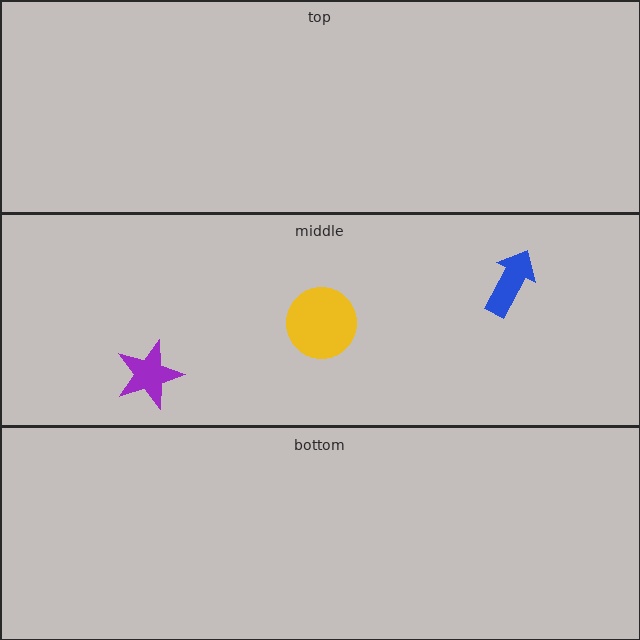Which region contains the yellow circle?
The middle region.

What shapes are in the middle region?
The yellow circle, the blue arrow, the purple star.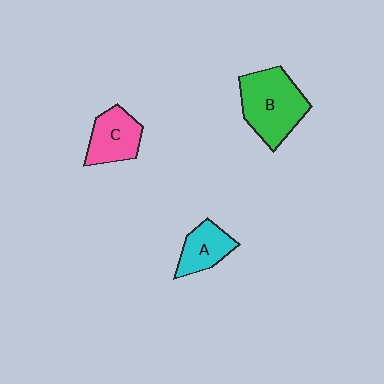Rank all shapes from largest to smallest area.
From largest to smallest: B (green), C (pink), A (cyan).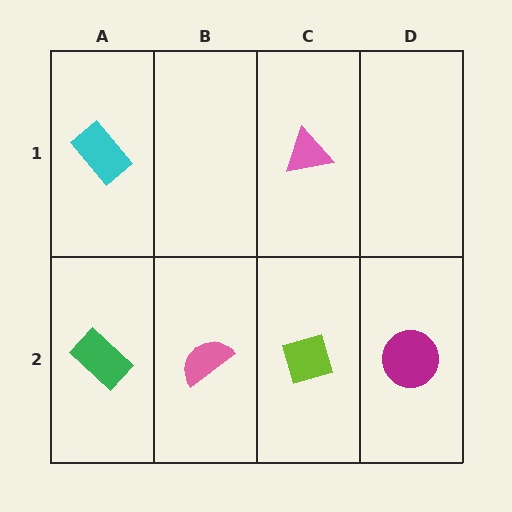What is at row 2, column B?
A pink semicircle.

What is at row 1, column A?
A cyan rectangle.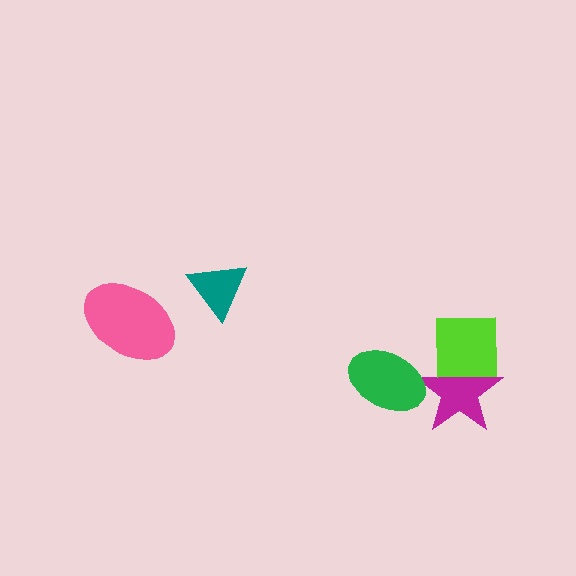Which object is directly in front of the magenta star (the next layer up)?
The green ellipse is directly in front of the magenta star.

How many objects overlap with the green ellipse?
1 object overlaps with the green ellipse.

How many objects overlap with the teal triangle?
0 objects overlap with the teal triangle.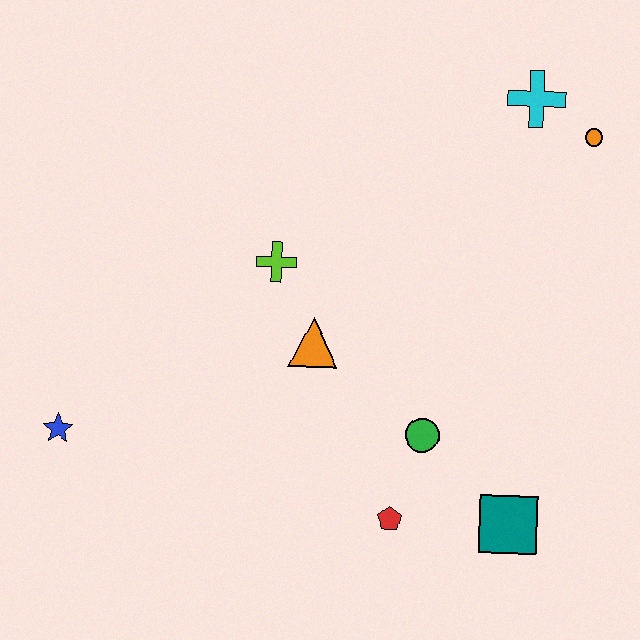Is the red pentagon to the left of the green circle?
Yes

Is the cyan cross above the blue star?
Yes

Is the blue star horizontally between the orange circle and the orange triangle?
No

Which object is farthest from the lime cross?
The teal square is farthest from the lime cross.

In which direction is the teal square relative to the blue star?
The teal square is to the right of the blue star.